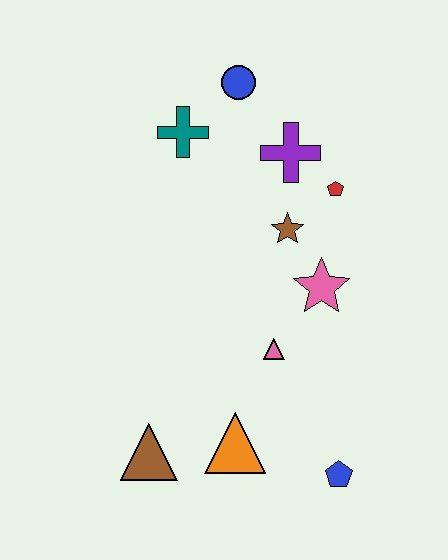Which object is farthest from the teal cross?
The blue pentagon is farthest from the teal cross.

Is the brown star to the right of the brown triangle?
Yes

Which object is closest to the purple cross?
The red pentagon is closest to the purple cross.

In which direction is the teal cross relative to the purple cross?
The teal cross is to the left of the purple cross.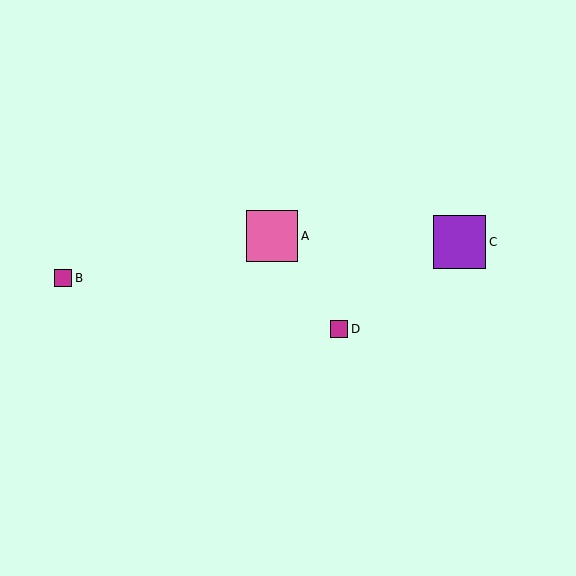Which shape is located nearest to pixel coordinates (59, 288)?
The magenta square (labeled B) at (63, 278) is nearest to that location.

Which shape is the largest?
The purple square (labeled C) is the largest.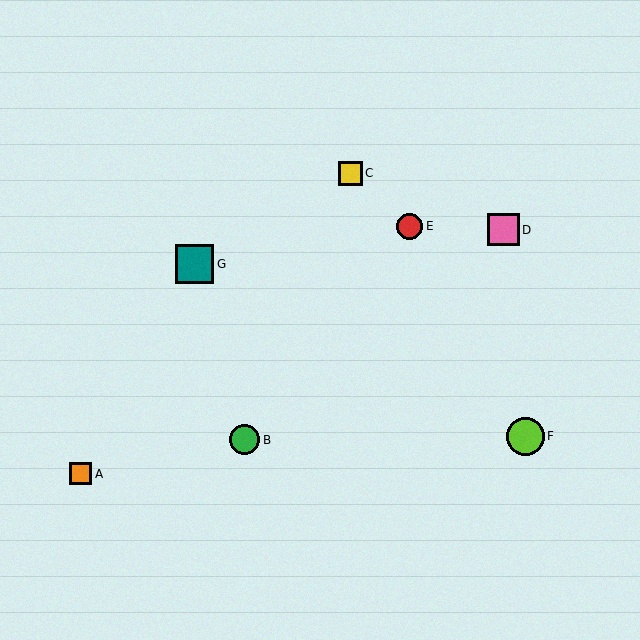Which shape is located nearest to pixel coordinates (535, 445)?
The lime circle (labeled F) at (525, 436) is nearest to that location.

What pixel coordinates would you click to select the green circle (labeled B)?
Click at (245, 440) to select the green circle B.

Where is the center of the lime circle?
The center of the lime circle is at (525, 436).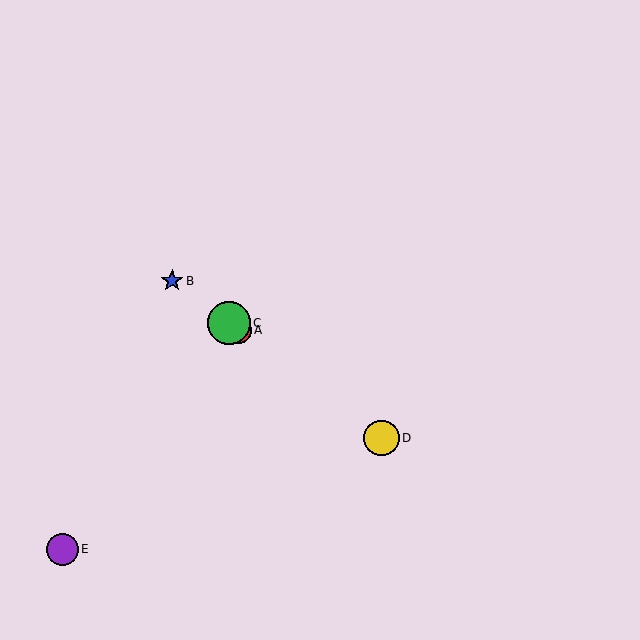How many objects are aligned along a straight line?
4 objects (A, B, C, D) are aligned along a straight line.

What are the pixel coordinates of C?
Object C is at (229, 323).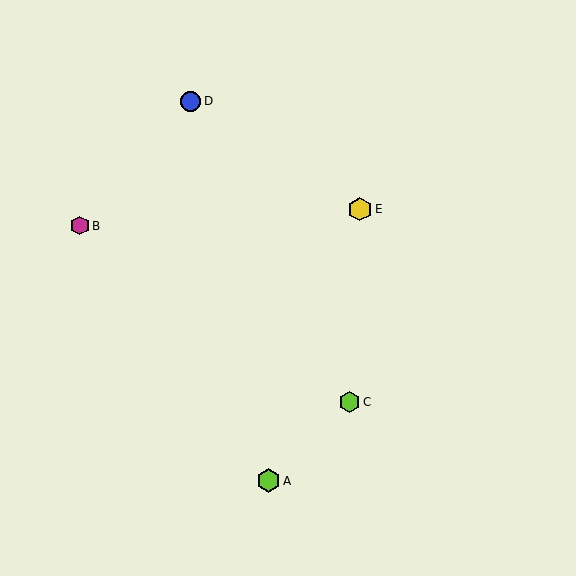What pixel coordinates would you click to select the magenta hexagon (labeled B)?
Click at (80, 226) to select the magenta hexagon B.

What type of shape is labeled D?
Shape D is a blue circle.